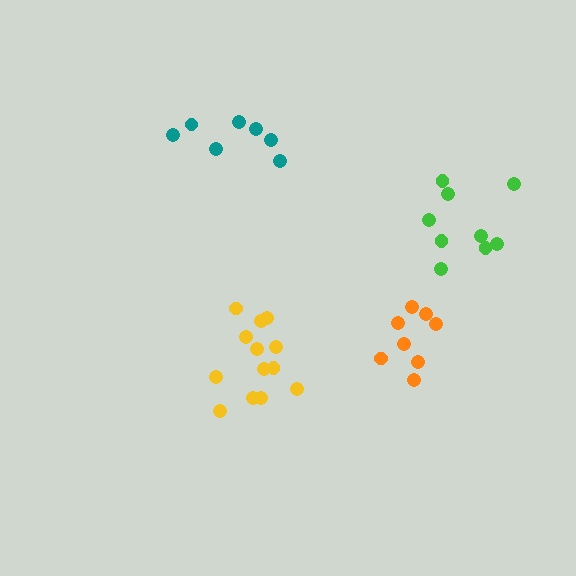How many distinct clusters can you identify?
There are 4 distinct clusters.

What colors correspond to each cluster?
The clusters are colored: green, orange, teal, yellow.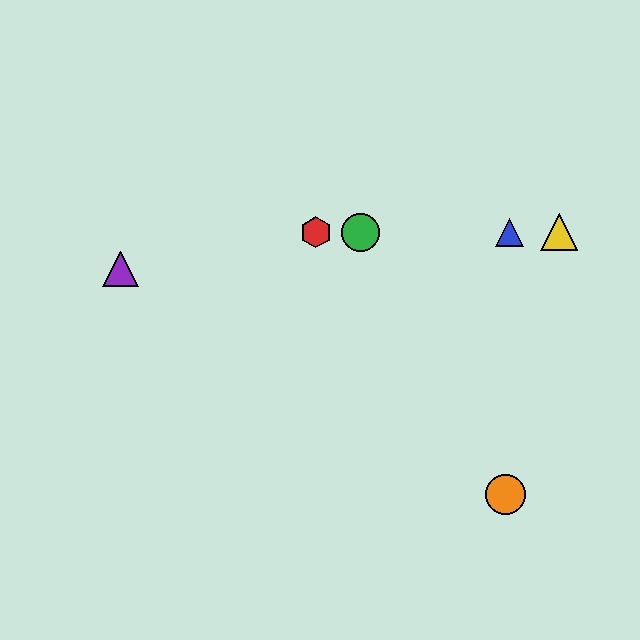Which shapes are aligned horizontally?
The red hexagon, the blue triangle, the green circle, the yellow triangle are aligned horizontally.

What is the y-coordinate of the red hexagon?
The red hexagon is at y≈232.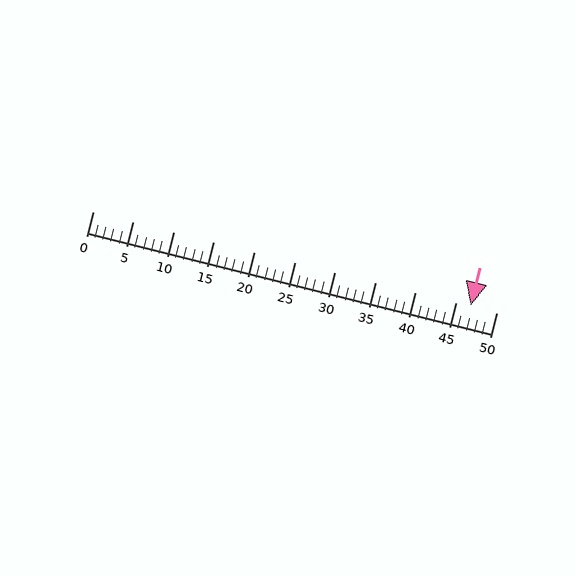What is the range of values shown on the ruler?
The ruler shows values from 0 to 50.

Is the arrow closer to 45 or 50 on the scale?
The arrow is closer to 45.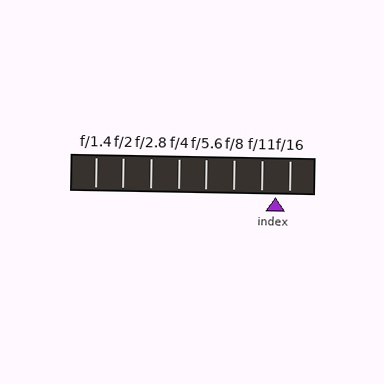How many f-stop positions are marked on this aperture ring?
There are 8 f-stop positions marked.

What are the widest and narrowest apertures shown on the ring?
The widest aperture shown is f/1.4 and the narrowest is f/16.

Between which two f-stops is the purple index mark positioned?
The index mark is between f/11 and f/16.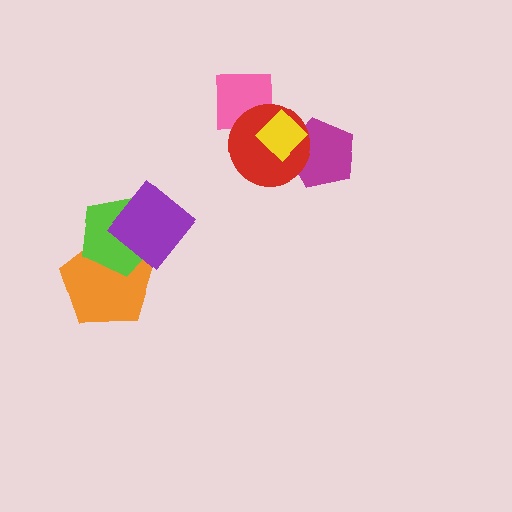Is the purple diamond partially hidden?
No, no other shape covers it.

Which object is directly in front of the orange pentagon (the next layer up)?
The lime pentagon is directly in front of the orange pentagon.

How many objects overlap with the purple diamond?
2 objects overlap with the purple diamond.